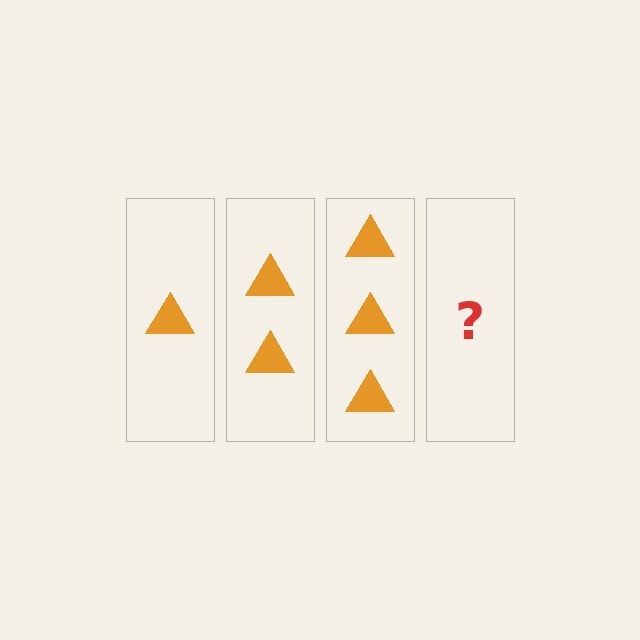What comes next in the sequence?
The next element should be 4 triangles.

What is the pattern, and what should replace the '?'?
The pattern is that each step adds one more triangle. The '?' should be 4 triangles.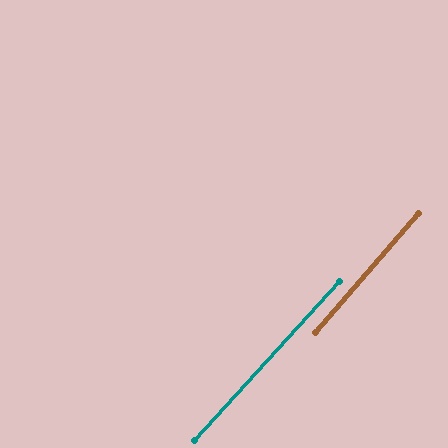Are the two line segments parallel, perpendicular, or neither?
Parallel — their directions differ by only 1.1°.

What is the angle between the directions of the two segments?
Approximately 1 degree.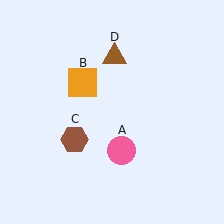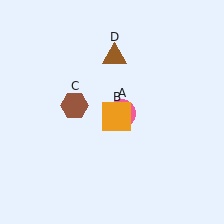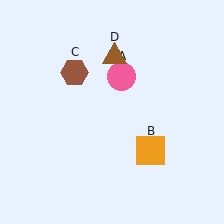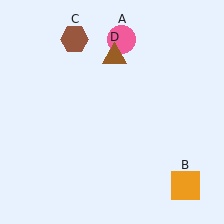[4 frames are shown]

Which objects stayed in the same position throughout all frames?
Brown triangle (object D) remained stationary.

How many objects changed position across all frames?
3 objects changed position: pink circle (object A), orange square (object B), brown hexagon (object C).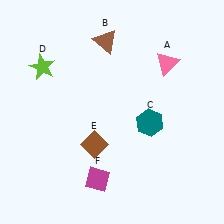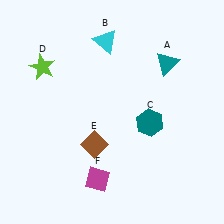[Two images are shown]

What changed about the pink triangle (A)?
In Image 1, A is pink. In Image 2, it changed to teal.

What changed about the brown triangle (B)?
In Image 1, B is brown. In Image 2, it changed to cyan.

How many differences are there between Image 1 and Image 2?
There are 2 differences between the two images.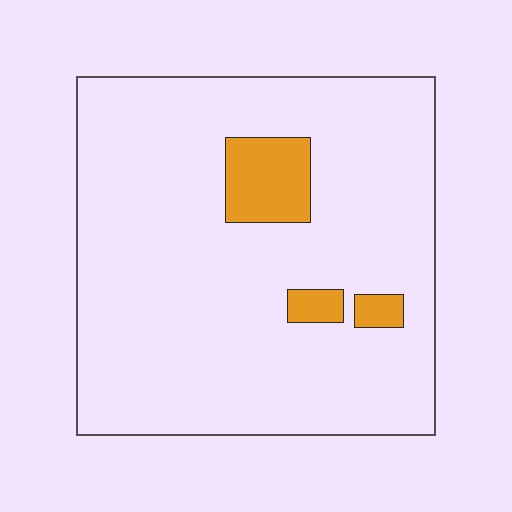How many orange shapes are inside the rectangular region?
3.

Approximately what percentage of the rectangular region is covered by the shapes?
Approximately 10%.